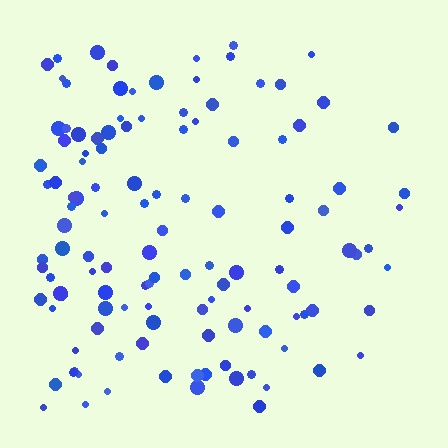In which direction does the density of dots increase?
From right to left, with the left side densest.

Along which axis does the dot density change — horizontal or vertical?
Horizontal.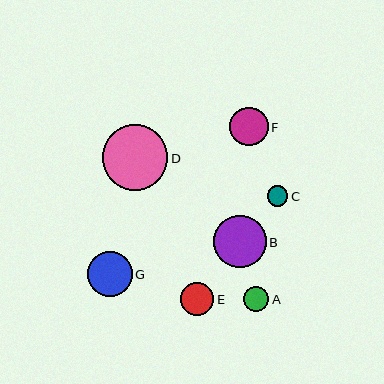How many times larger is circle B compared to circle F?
Circle B is approximately 1.4 times the size of circle F.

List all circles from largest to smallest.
From largest to smallest: D, B, G, F, E, A, C.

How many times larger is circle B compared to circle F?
Circle B is approximately 1.4 times the size of circle F.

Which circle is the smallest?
Circle C is the smallest with a size of approximately 21 pixels.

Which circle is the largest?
Circle D is the largest with a size of approximately 66 pixels.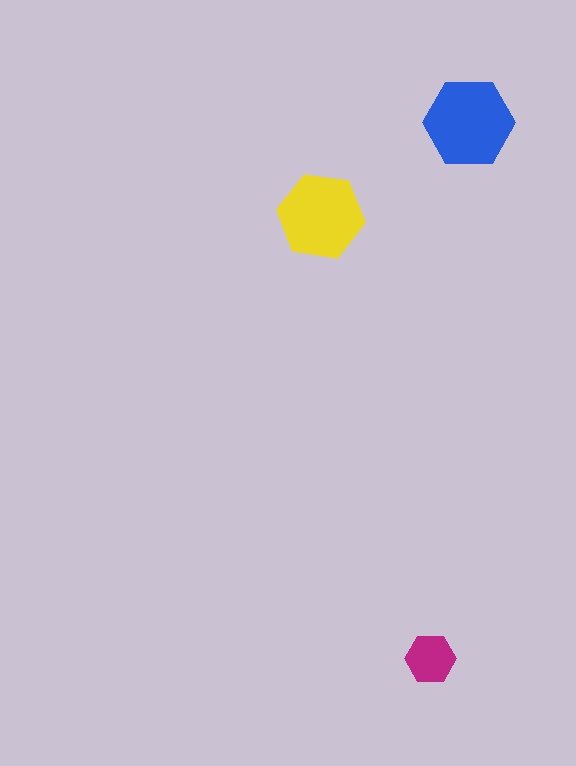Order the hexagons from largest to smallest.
the blue one, the yellow one, the magenta one.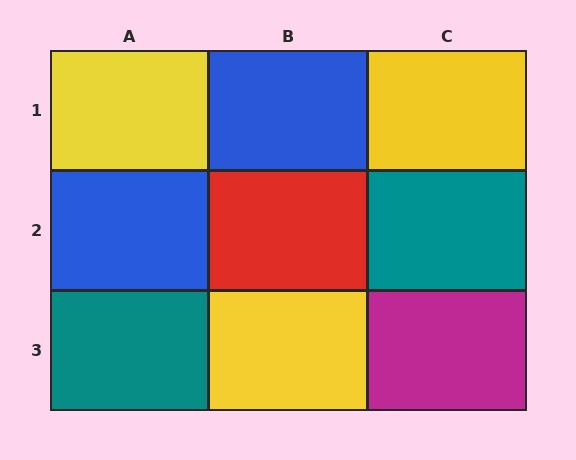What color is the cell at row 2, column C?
Teal.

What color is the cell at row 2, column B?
Red.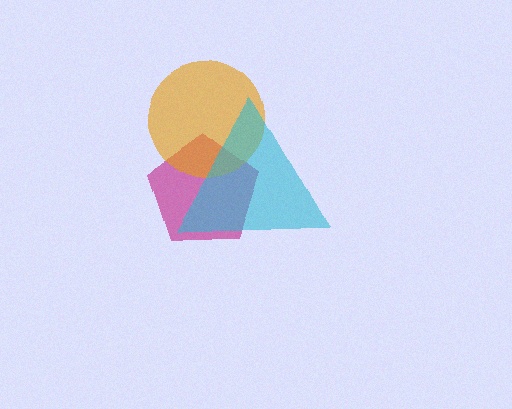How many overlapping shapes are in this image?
There are 3 overlapping shapes in the image.